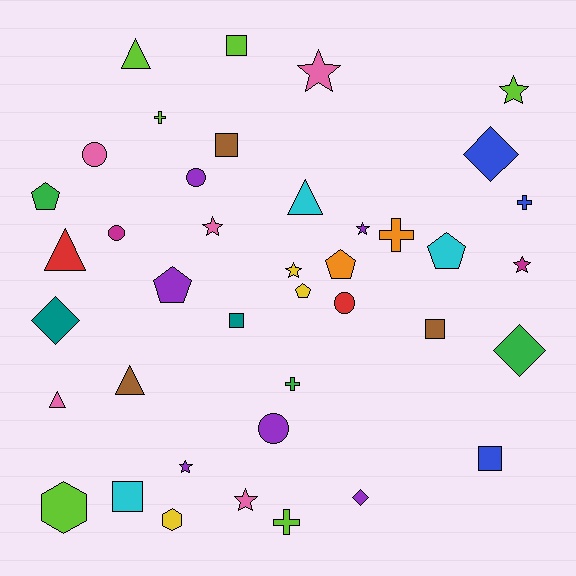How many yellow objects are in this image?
There are 3 yellow objects.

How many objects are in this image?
There are 40 objects.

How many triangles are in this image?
There are 5 triangles.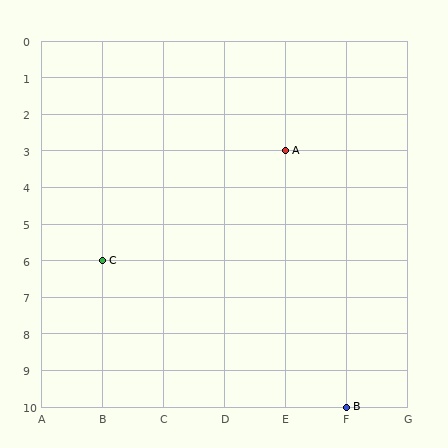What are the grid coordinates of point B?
Point B is at grid coordinates (F, 10).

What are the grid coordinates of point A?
Point A is at grid coordinates (E, 3).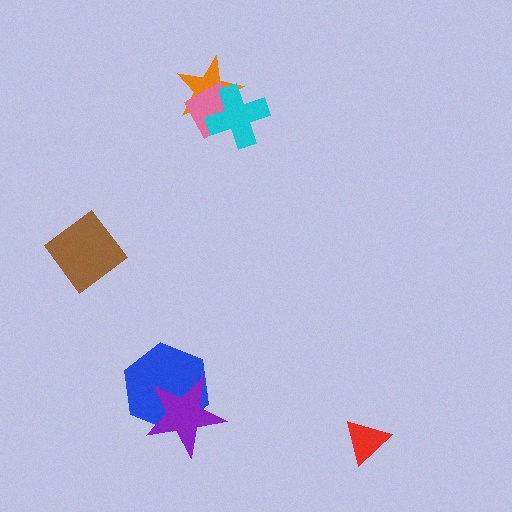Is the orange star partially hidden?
Yes, it is partially covered by another shape.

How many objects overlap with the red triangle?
0 objects overlap with the red triangle.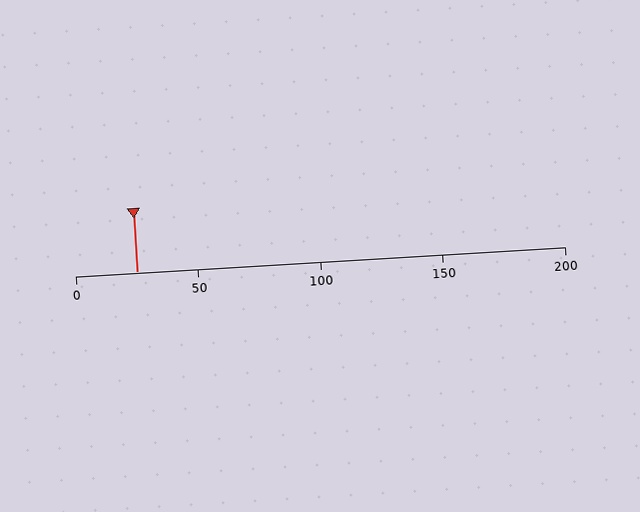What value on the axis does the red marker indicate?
The marker indicates approximately 25.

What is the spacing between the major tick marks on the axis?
The major ticks are spaced 50 apart.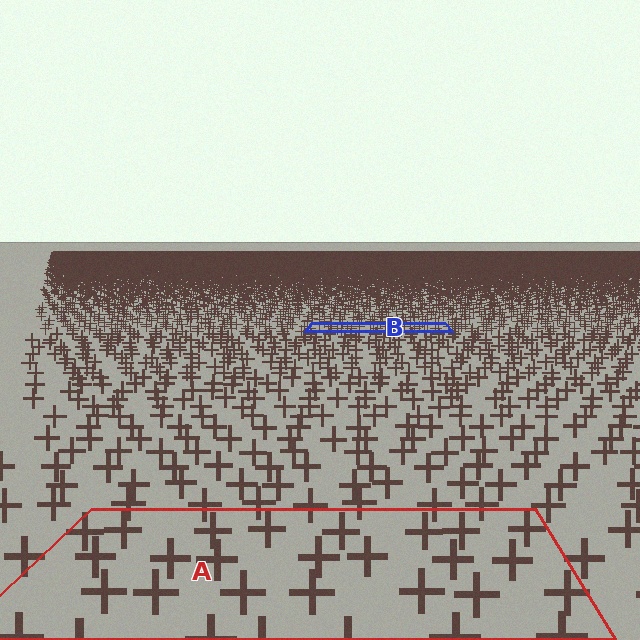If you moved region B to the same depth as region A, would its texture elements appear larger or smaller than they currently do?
They would appear larger. At a closer depth, the same texture elements are projected at a bigger on-screen size.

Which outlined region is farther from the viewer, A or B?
Region B is farther from the viewer — the texture elements inside it appear smaller and more densely packed.